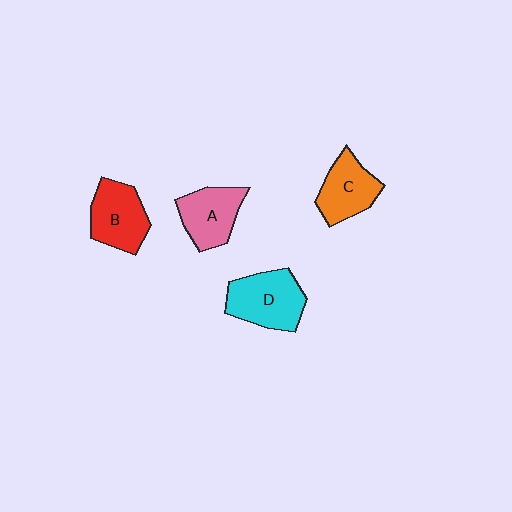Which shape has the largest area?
Shape D (cyan).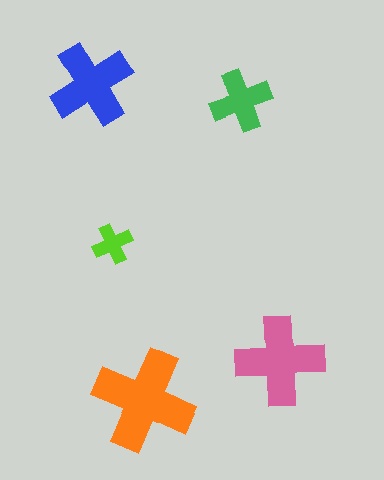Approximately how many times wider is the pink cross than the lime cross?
About 2 times wider.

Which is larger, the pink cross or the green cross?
The pink one.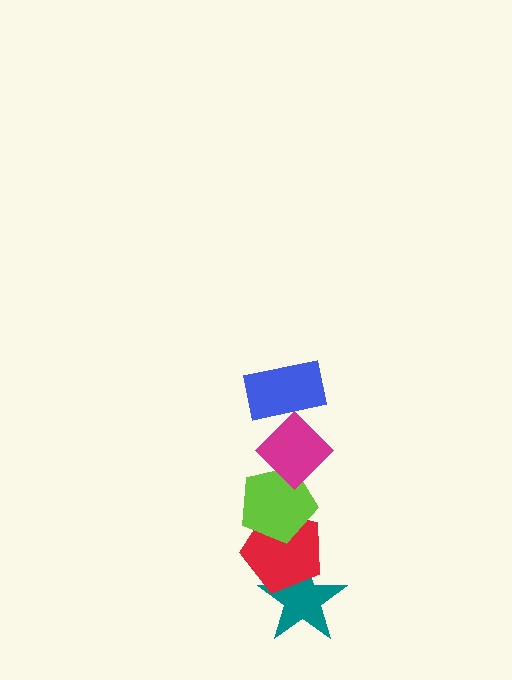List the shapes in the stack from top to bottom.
From top to bottom: the blue rectangle, the magenta diamond, the lime pentagon, the red pentagon, the teal star.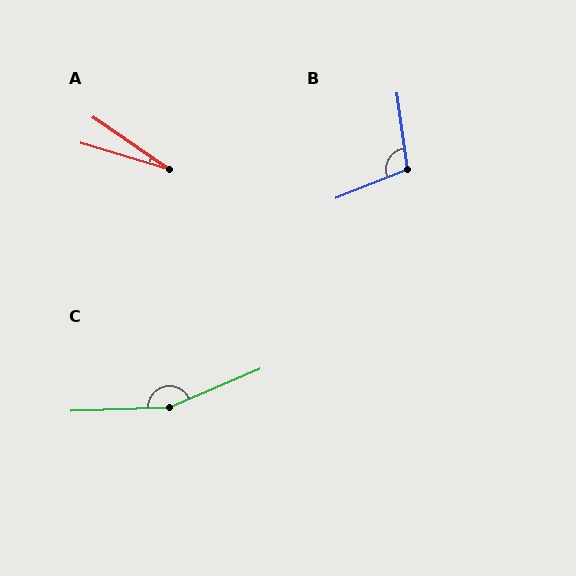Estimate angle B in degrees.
Approximately 104 degrees.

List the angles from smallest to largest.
A (18°), B (104°), C (159°).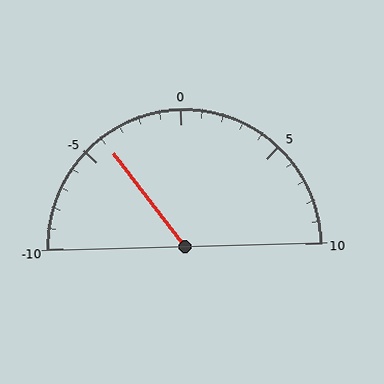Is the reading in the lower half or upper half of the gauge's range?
The reading is in the lower half of the range (-10 to 10).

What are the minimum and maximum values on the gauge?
The gauge ranges from -10 to 10.